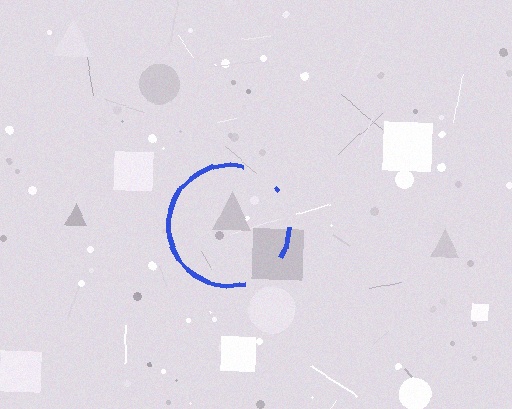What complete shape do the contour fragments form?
The contour fragments form a circle.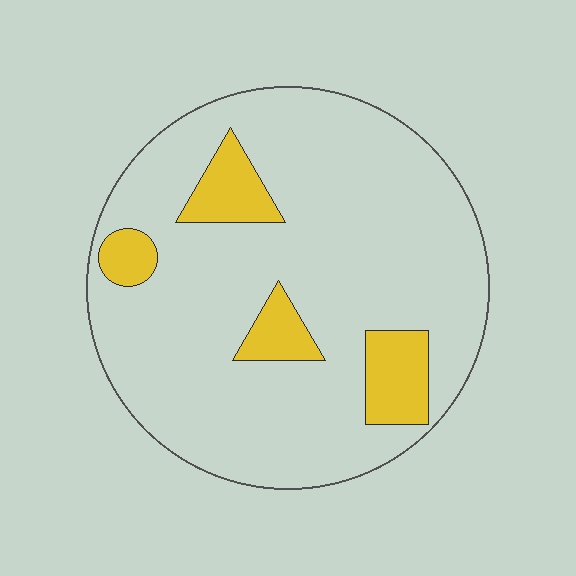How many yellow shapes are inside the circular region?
4.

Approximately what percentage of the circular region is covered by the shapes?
Approximately 15%.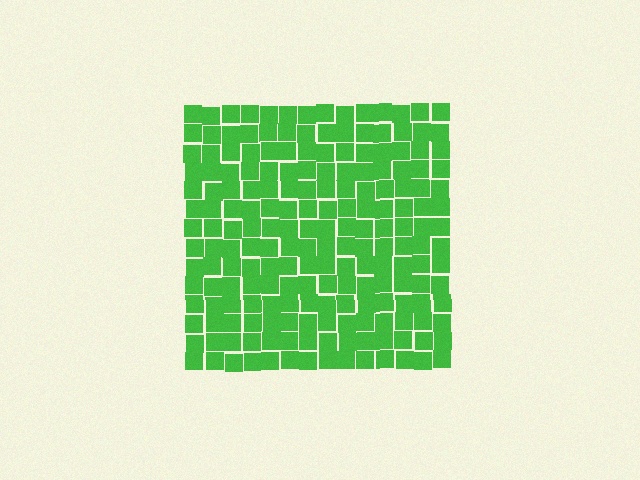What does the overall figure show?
The overall figure shows a square.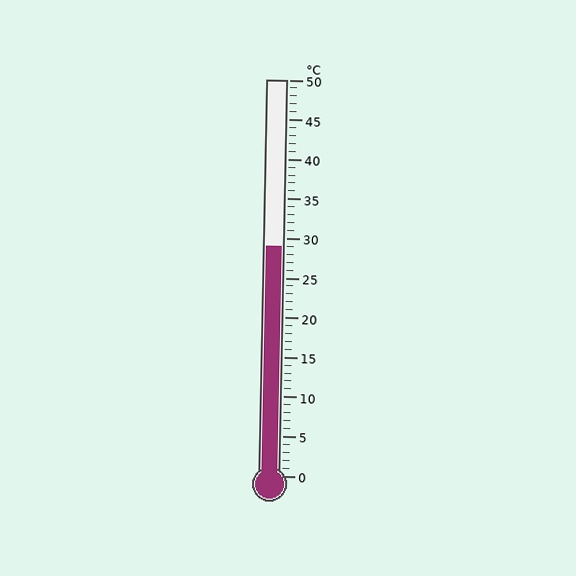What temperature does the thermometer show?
The thermometer shows approximately 29°C.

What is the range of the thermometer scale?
The thermometer scale ranges from 0°C to 50°C.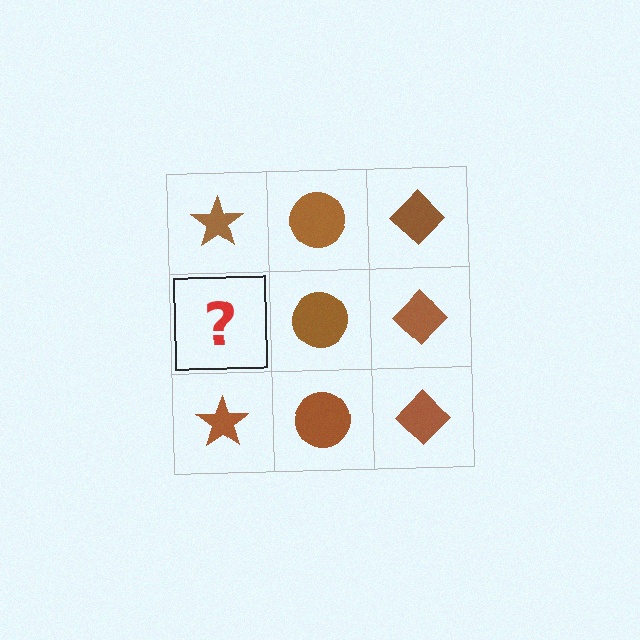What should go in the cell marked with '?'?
The missing cell should contain a brown star.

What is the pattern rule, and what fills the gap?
The rule is that each column has a consistent shape. The gap should be filled with a brown star.